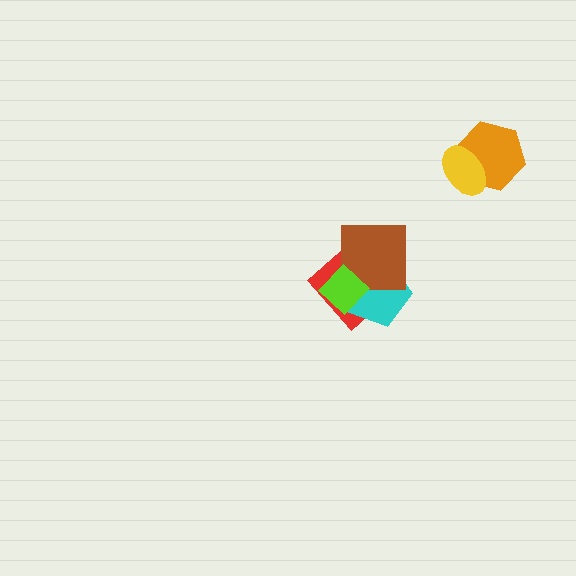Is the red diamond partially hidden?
Yes, it is partially covered by another shape.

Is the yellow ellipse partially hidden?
No, no other shape covers it.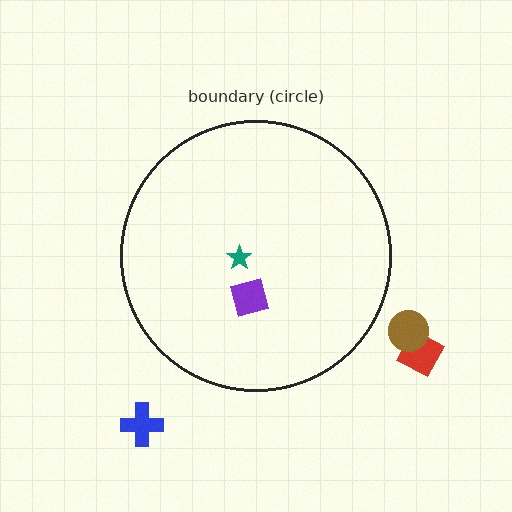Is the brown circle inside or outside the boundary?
Outside.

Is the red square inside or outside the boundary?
Outside.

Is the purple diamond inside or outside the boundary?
Inside.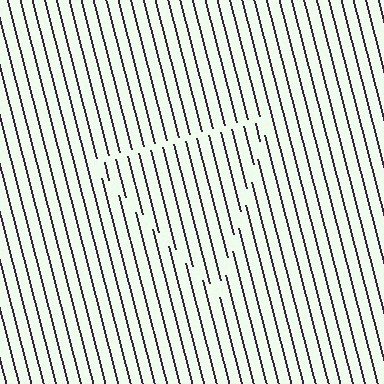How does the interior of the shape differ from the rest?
The interior of the shape contains the same grating, shifted by half a period — the contour is defined by the phase discontinuity where line-ends from the inner and outer gratings abut.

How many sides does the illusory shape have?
3 sides — the line-ends trace a triangle.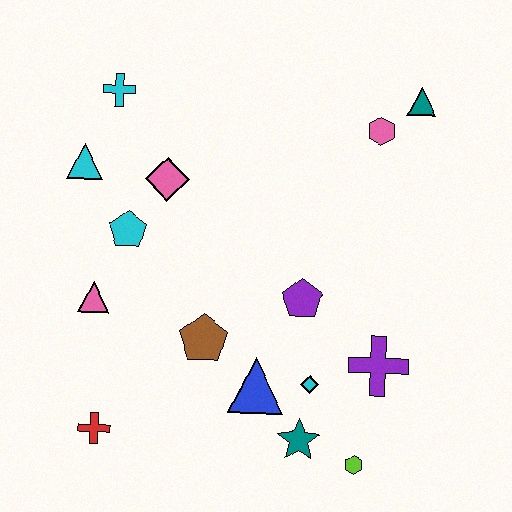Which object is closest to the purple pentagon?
The cyan diamond is closest to the purple pentagon.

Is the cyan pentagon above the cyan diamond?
Yes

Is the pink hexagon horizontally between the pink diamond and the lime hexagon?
No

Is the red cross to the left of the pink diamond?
Yes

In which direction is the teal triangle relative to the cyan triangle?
The teal triangle is to the right of the cyan triangle.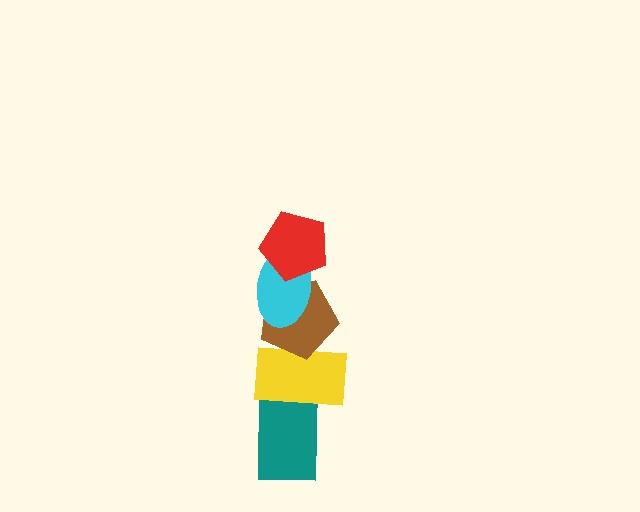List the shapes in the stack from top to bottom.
From top to bottom: the red pentagon, the cyan ellipse, the brown pentagon, the yellow rectangle, the teal rectangle.